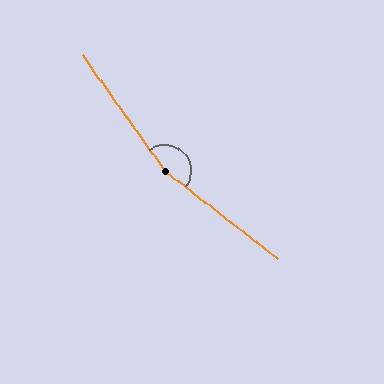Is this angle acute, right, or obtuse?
It is obtuse.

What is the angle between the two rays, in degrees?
Approximately 163 degrees.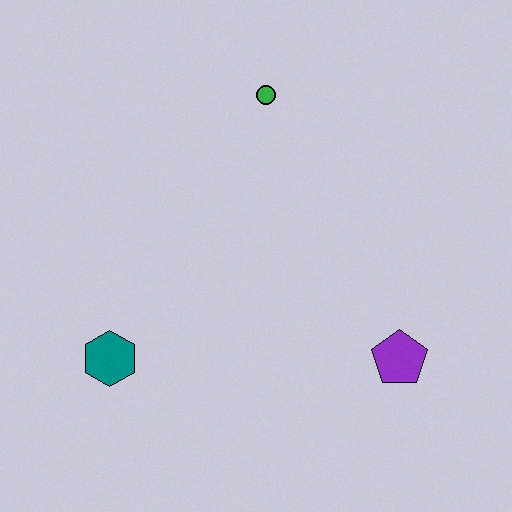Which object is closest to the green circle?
The purple pentagon is closest to the green circle.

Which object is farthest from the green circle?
The teal hexagon is farthest from the green circle.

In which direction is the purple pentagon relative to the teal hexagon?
The purple pentagon is to the right of the teal hexagon.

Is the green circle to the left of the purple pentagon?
Yes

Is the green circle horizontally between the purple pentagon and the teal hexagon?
Yes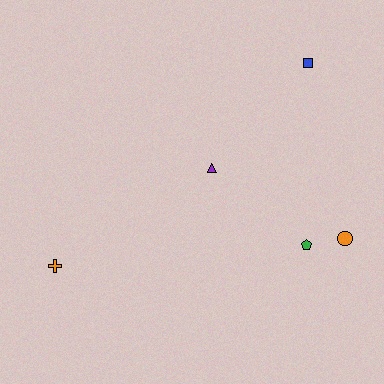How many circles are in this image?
There is 1 circle.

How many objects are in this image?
There are 5 objects.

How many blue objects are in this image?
There is 1 blue object.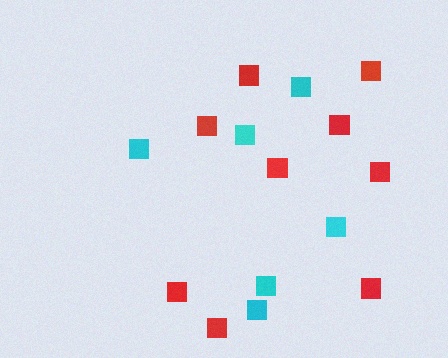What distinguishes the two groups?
There are 2 groups: one group of red squares (9) and one group of cyan squares (6).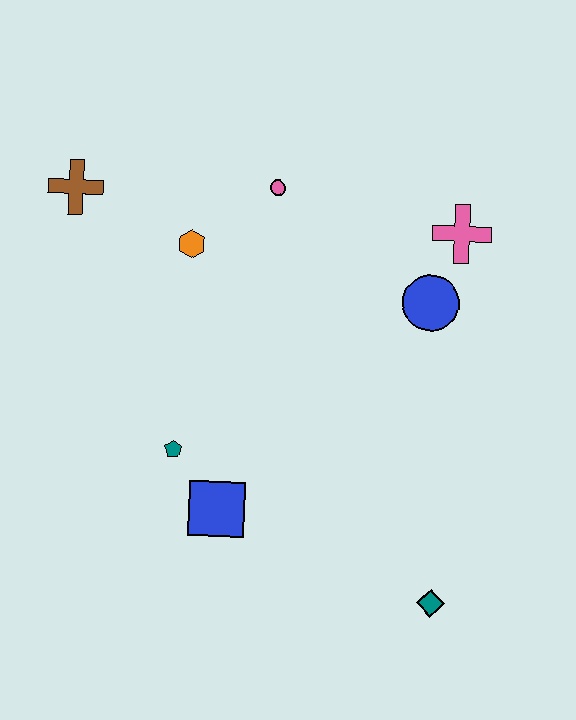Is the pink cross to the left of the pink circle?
No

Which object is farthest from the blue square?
The pink cross is farthest from the blue square.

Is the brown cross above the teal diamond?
Yes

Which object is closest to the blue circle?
The pink cross is closest to the blue circle.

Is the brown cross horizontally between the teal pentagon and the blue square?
No